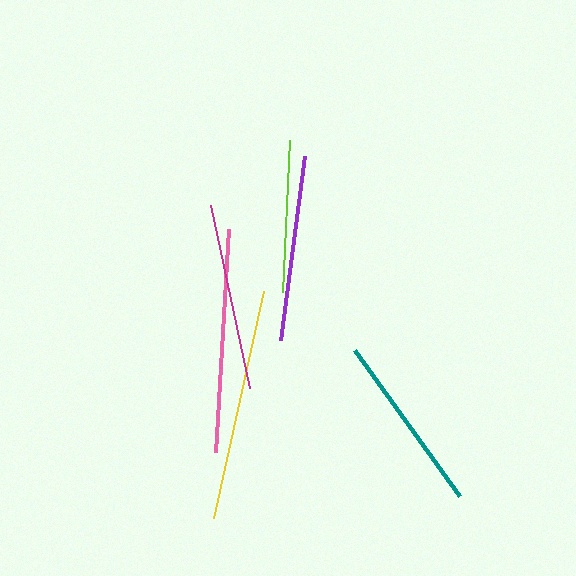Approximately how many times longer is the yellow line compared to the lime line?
The yellow line is approximately 1.5 times the length of the lime line.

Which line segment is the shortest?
The lime line is the shortest at approximately 152 pixels.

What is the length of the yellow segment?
The yellow segment is approximately 233 pixels long.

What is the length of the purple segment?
The purple segment is approximately 186 pixels long.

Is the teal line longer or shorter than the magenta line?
The magenta line is longer than the teal line.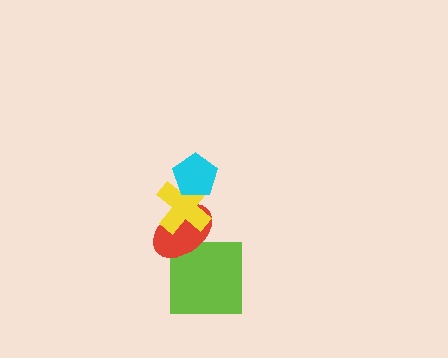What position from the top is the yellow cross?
The yellow cross is 2nd from the top.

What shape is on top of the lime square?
The red ellipse is on top of the lime square.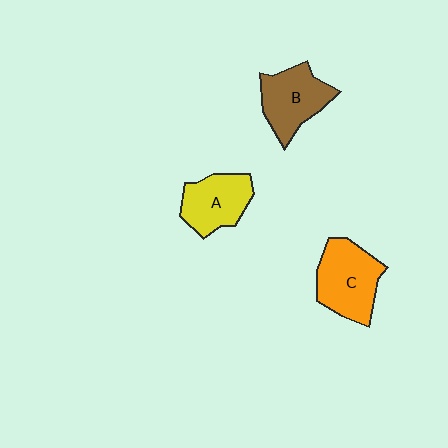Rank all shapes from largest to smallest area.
From largest to smallest: C (orange), B (brown), A (yellow).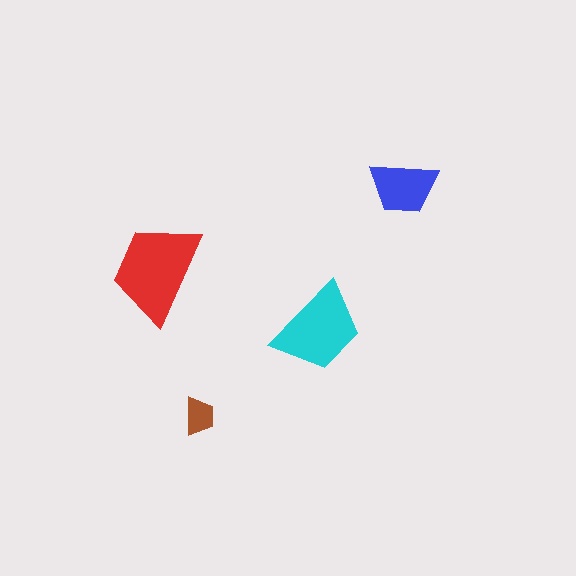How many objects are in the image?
There are 4 objects in the image.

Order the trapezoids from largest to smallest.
the red one, the cyan one, the blue one, the brown one.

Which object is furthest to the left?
The red trapezoid is leftmost.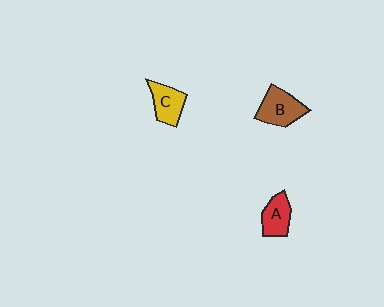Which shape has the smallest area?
Shape A (red).